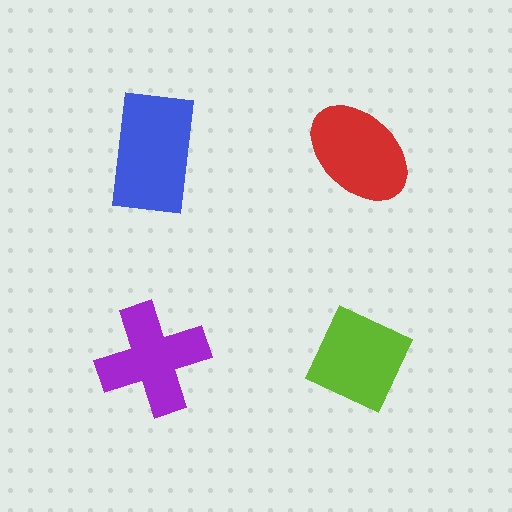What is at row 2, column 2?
A lime diamond.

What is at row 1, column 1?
A blue rectangle.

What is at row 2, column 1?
A purple cross.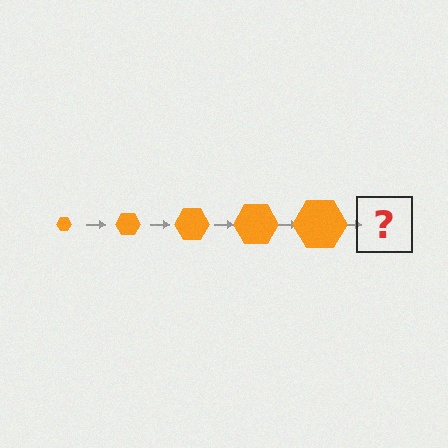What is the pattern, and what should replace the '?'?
The pattern is that the hexagon gets progressively larger each step. The '?' should be an orange hexagon, larger than the previous one.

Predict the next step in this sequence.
The next step is an orange hexagon, larger than the previous one.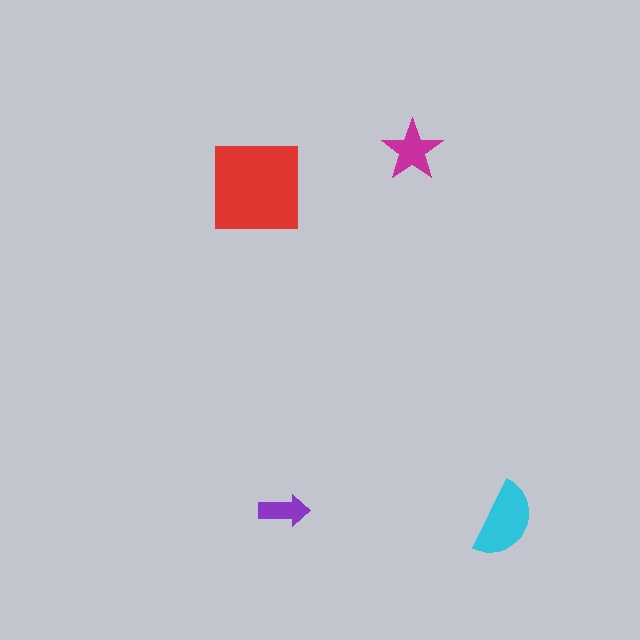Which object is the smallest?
The purple arrow.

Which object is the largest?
The red square.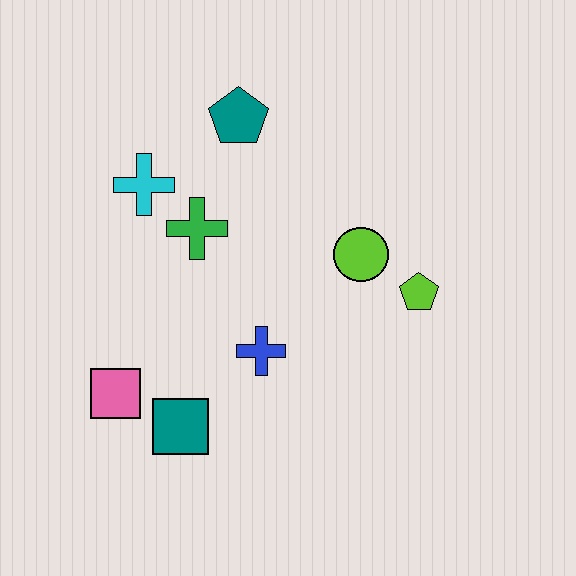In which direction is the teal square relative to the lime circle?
The teal square is to the left of the lime circle.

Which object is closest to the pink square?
The teal square is closest to the pink square.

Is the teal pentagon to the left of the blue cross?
Yes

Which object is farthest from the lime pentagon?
The pink square is farthest from the lime pentagon.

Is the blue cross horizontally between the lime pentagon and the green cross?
Yes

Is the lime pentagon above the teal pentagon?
No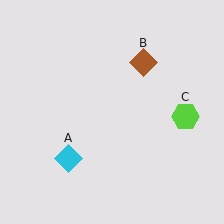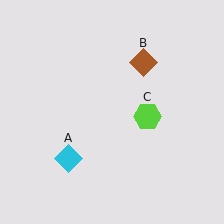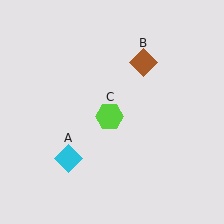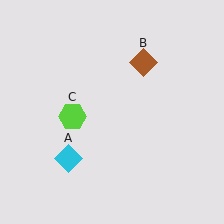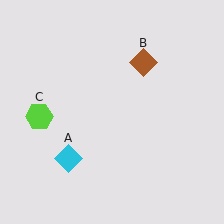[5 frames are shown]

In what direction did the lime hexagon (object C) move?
The lime hexagon (object C) moved left.